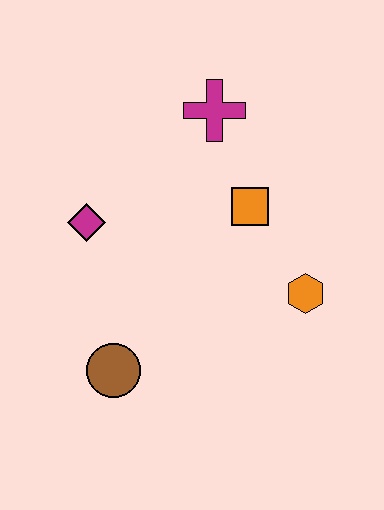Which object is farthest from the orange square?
The brown circle is farthest from the orange square.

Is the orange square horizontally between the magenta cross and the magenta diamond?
No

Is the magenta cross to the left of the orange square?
Yes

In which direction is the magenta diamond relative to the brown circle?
The magenta diamond is above the brown circle.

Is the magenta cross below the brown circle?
No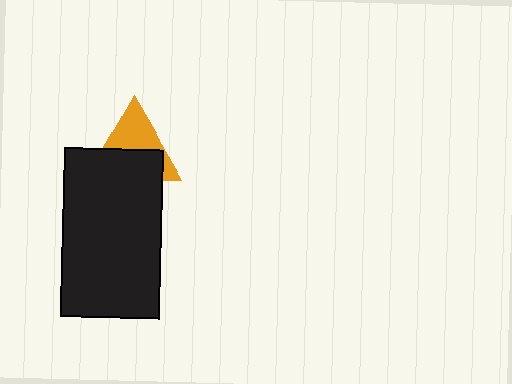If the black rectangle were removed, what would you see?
You would see the complete orange triangle.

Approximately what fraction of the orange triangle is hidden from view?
Roughly 53% of the orange triangle is hidden behind the black rectangle.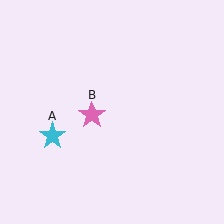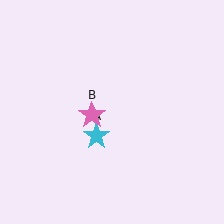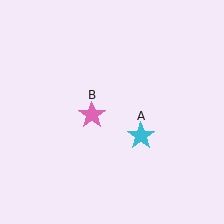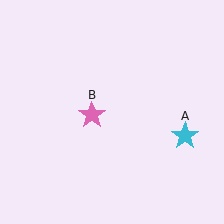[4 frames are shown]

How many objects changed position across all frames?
1 object changed position: cyan star (object A).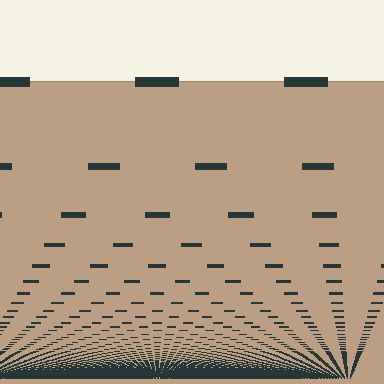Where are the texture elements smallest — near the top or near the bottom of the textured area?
Near the bottom.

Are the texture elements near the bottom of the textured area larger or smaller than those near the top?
Smaller. The gradient is inverted — elements near the bottom are smaller and denser.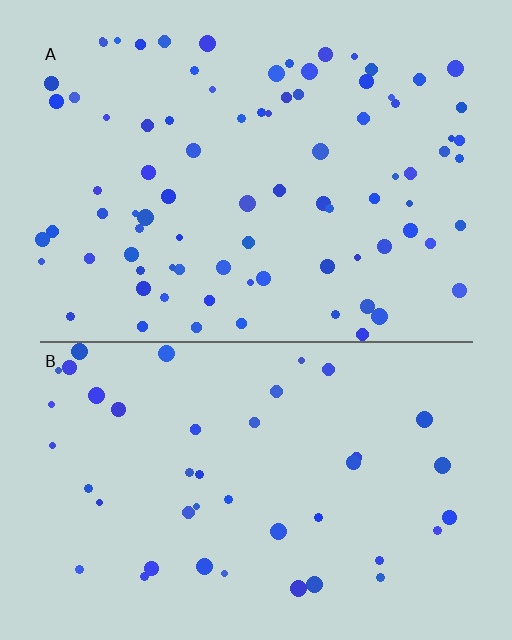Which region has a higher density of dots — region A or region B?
A (the top).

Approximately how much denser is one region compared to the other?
Approximately 2.0× — region A over region B.